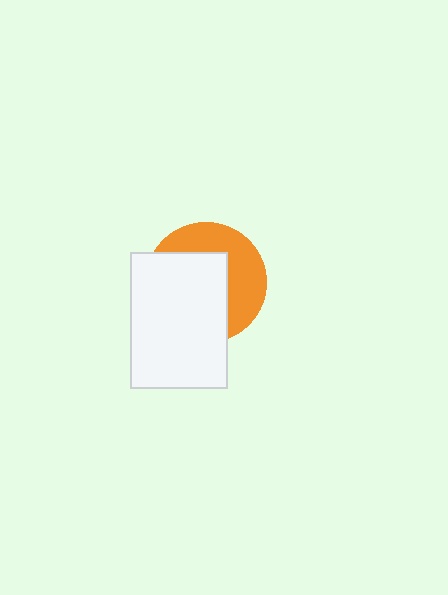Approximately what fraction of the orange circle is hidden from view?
Roughly 57% of the orange circle is hidden behind the white rectangle.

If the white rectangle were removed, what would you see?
You would see the complete orange circle.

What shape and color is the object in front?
The object in front is a white rectangle.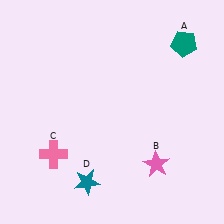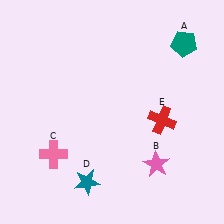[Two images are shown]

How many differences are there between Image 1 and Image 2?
There is 1 difference between the two images.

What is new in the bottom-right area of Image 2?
A red cross (E) was added in the bottom-right area of Image 2.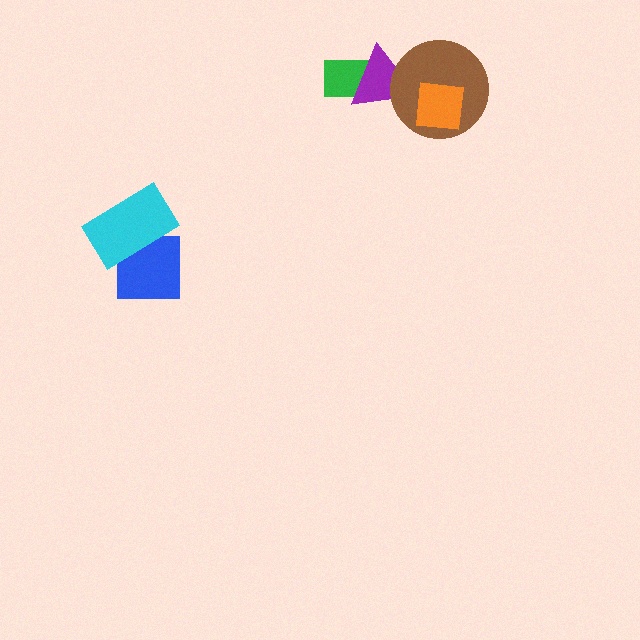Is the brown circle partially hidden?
Yes, it is partially covered by another shape.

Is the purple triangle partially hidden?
Yes, it is partially covered by another shape.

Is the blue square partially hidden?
Yes, it is partially covered by another shape.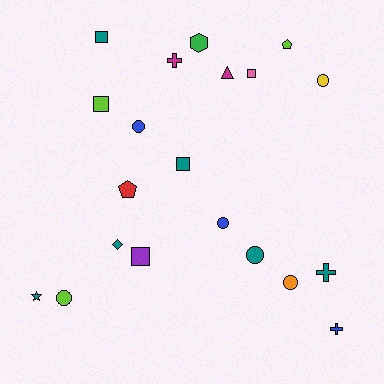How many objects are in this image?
There are 20 objects.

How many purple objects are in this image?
There is 1 purple object.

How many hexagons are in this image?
There is 1 hexagon.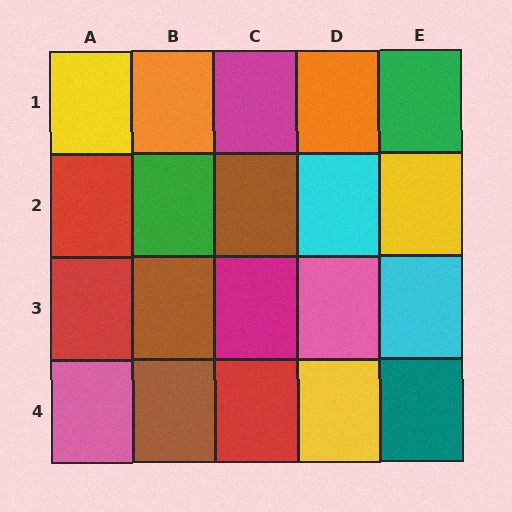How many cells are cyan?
2 cells are cyan.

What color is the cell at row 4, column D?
Yellow.